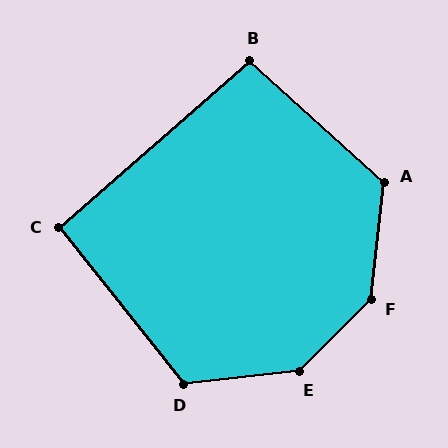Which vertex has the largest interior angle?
E, at approximately 142 degrees.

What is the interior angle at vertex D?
Approximately 122 degrees (obtuse).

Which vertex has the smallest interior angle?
C, at approximately 93 degrees.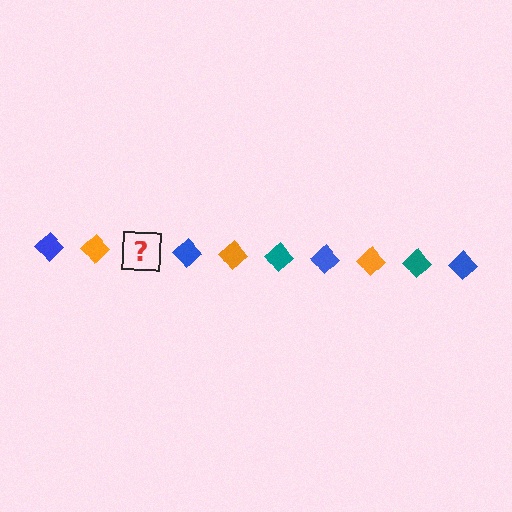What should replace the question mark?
The question mark should be replaced with a teal diamond.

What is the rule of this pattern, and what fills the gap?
The rule is that the pattern cycles through blue, orange, teal diamonds. The gap should be filled with a teal diamond.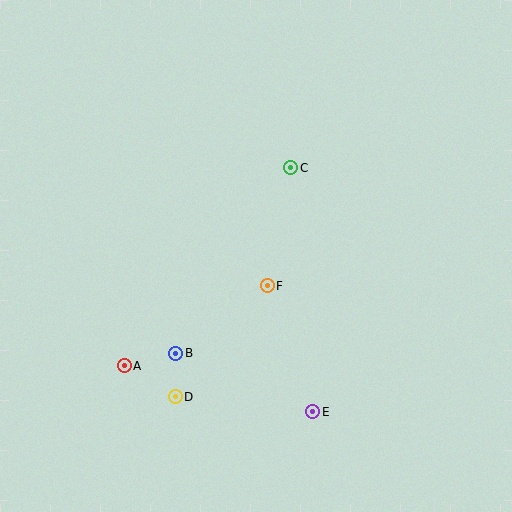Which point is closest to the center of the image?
Point F at (267, 286) is closest to the center.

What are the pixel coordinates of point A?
Point A is at (124, 366).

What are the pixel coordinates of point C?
Point C is at (291, 168).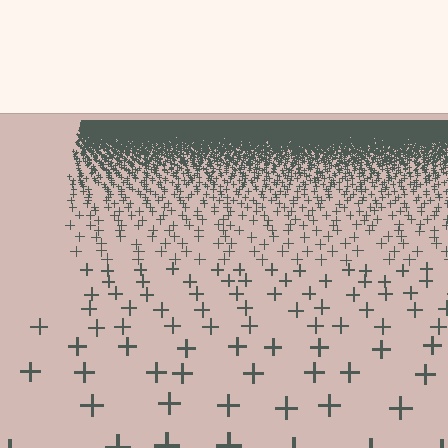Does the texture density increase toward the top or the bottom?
Density increases toward the top.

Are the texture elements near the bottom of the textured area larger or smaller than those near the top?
Larger. Near the bottom, elements are closer to the viewer and appear at a bigger on-screen size.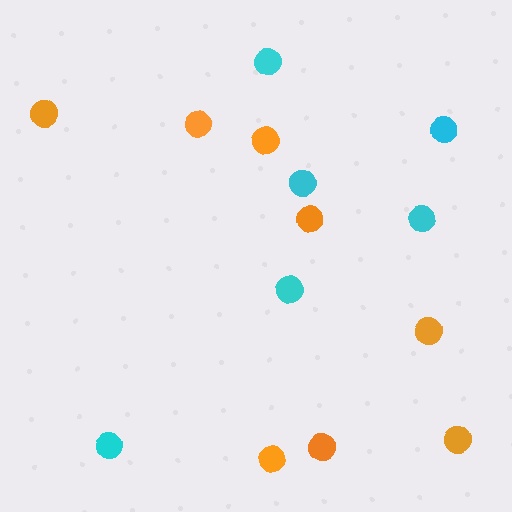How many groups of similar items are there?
There are 2 groups: one group of cyan circles (6) and one group of orange circles (8).